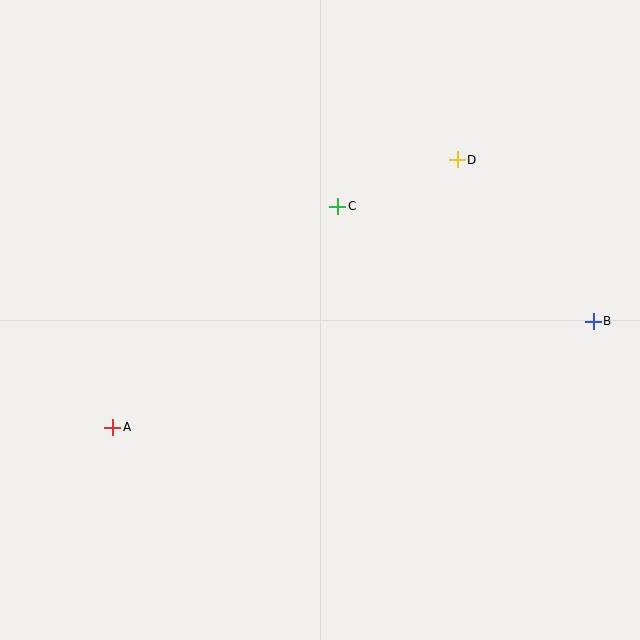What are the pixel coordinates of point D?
Point D is at (457, 160).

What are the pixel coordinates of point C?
Point C is at (338, 206).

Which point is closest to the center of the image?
Point C at (338, 206) is closest to the center.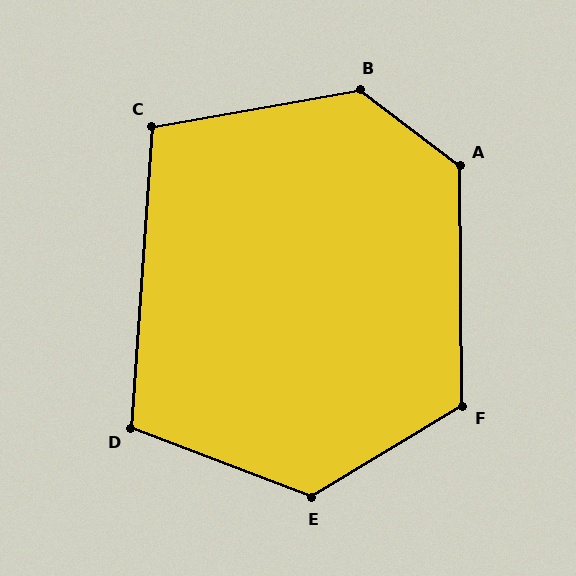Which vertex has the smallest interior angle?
C, at approximately 104 degrees.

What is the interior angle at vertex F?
Approximately 120 degrees (obtuse).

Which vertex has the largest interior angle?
B, at approximately 133 degrees.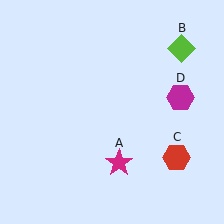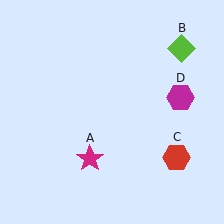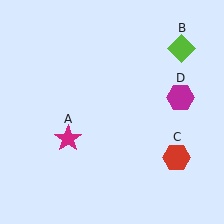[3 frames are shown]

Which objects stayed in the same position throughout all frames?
Lime diamond (object B) and red hexagon (object C) and magenta hexagon (object D) remained stationary.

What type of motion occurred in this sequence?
The magenta star (object A) rotated clockwise around the center of the scene.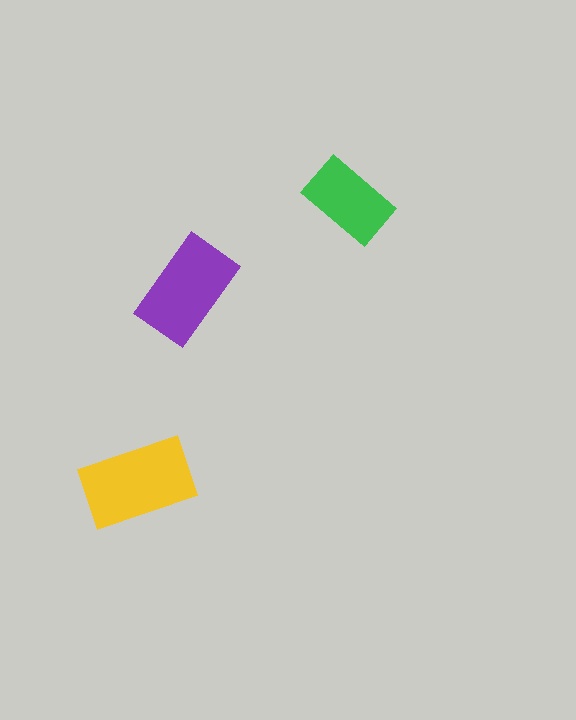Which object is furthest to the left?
The yellow rectangle is leftmost.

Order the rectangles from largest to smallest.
the yellow one, the purple one, the green one.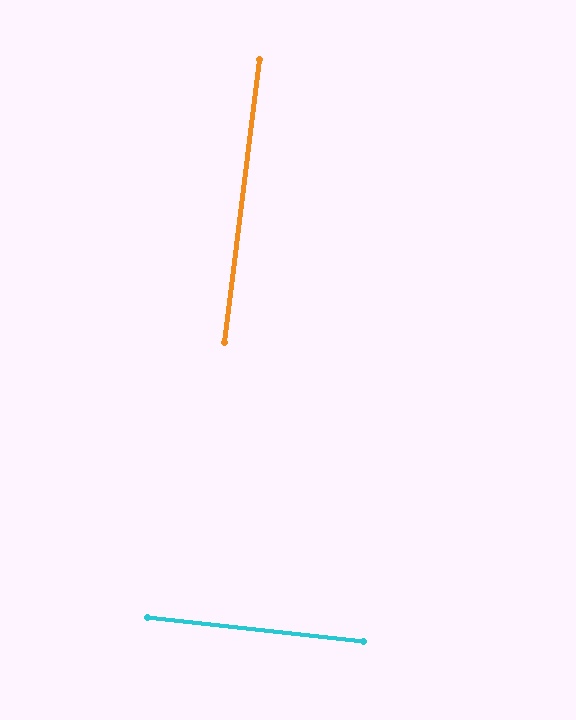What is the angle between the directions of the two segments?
Approximately 89 degrees.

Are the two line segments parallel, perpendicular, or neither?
Perpendicular — they meet at approximately 89°.